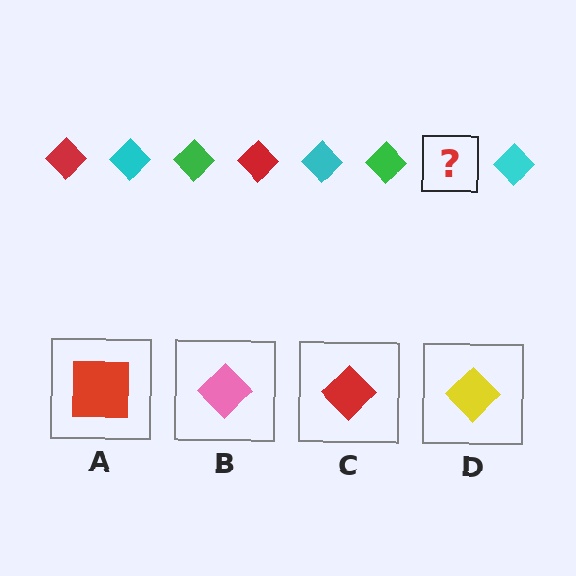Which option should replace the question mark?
Option C.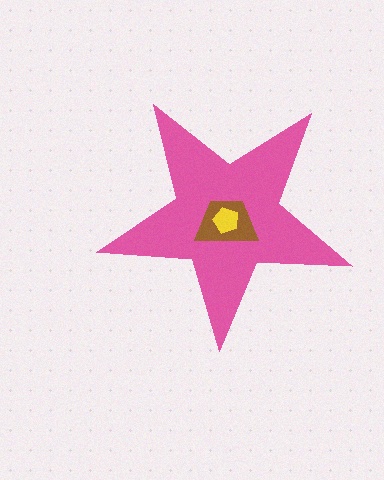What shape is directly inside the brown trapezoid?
The yellow pentagon.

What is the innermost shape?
The yellow pentagon.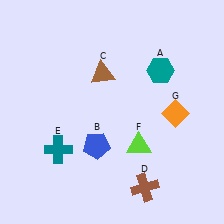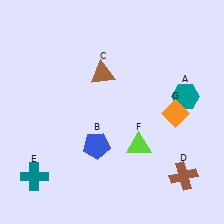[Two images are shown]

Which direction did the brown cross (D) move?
The brown cross (D) moved right.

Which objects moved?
The objects that moved are: the teal hexagon (A), the brown cross (D), the teal cross (E).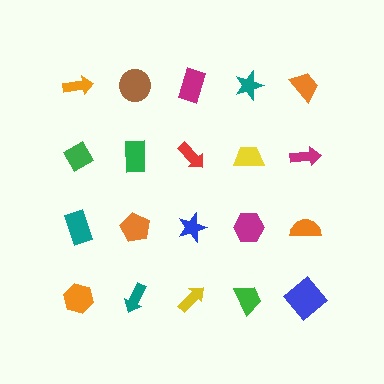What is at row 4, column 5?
A blue diamond.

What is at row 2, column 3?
A red arrow.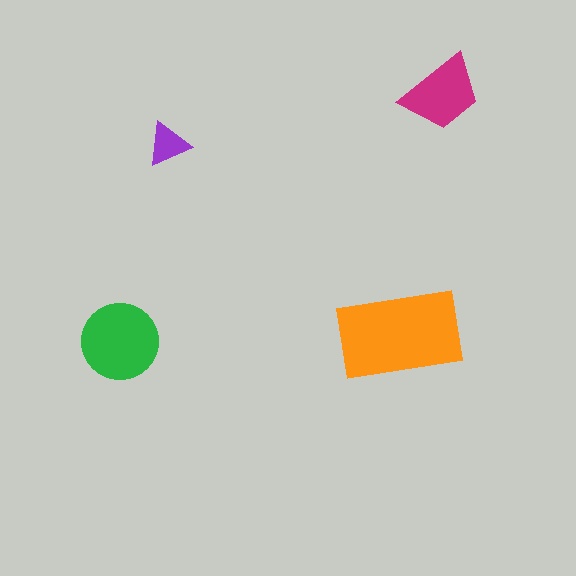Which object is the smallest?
The purple triangle.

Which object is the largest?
The orange rectangle.